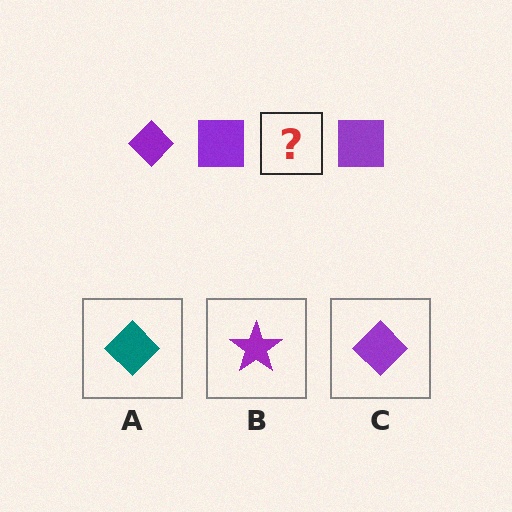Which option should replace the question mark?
Option C.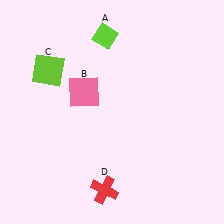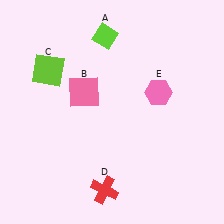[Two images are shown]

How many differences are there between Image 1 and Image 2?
There is 1 difference between the two images.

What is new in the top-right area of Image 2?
A pink hexagon (E) was added in the top-right area of Image 2.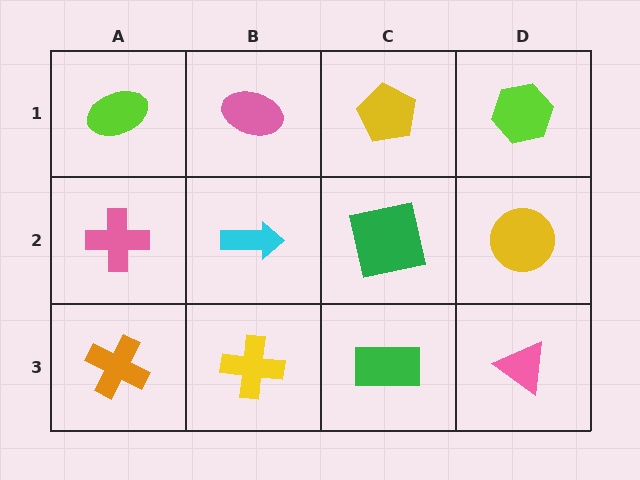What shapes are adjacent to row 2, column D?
A lime hexagon (row 1, column D), a pink triangle (row 3, column D), a green square (row 2, column C).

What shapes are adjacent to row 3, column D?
A yellow circle (row 2, column D), a green rectangle (row 3, column C).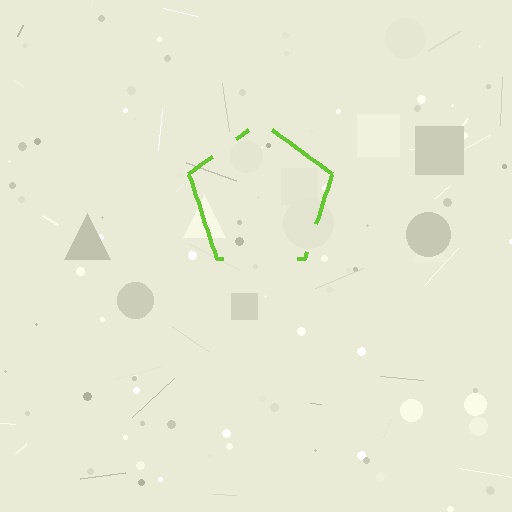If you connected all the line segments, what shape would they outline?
They would outline a pentagon.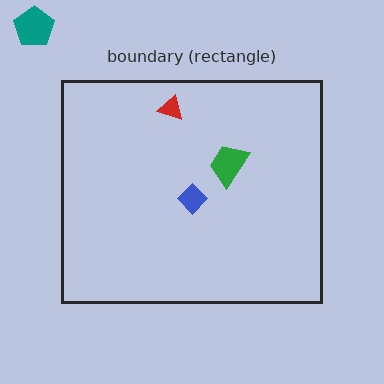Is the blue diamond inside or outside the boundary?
Inside.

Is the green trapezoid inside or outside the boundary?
Inside.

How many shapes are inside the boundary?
3 inside, 1 outside.